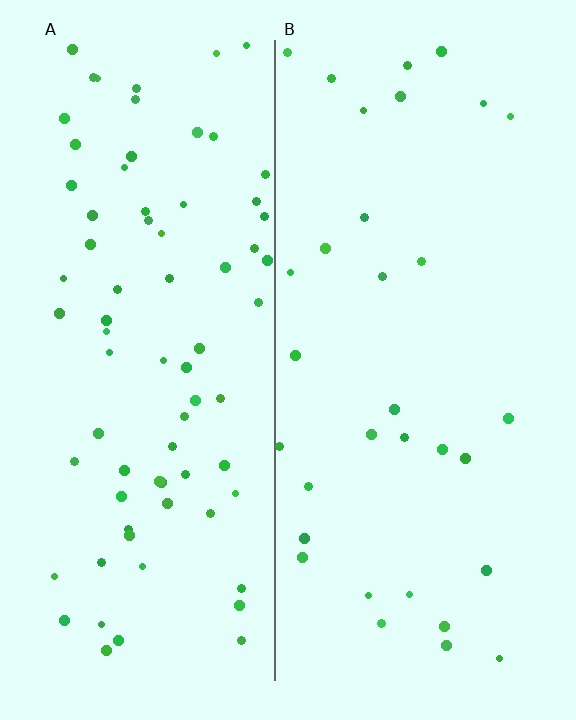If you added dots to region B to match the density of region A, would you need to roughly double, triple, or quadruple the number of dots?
Approximately double.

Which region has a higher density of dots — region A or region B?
A (the left).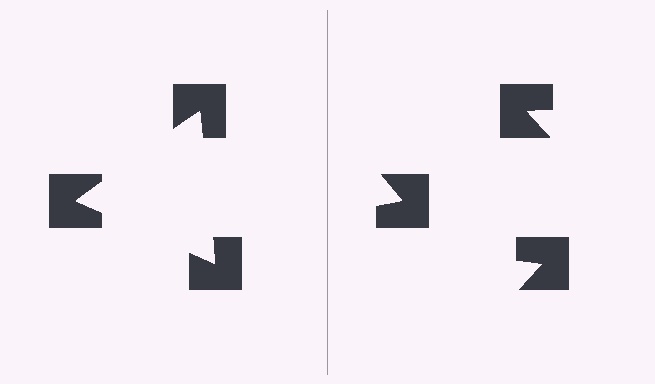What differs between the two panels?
The notched squares are positioned identically on both sides; only the wedge orientations differ. On the left they align to a triangle; on the right they are misaligned.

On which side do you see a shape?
An illusory triangle appears on the left side. On the right side the wedge cuts are rotated, so no coherent shape forms.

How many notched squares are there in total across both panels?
6 — 3 on each side.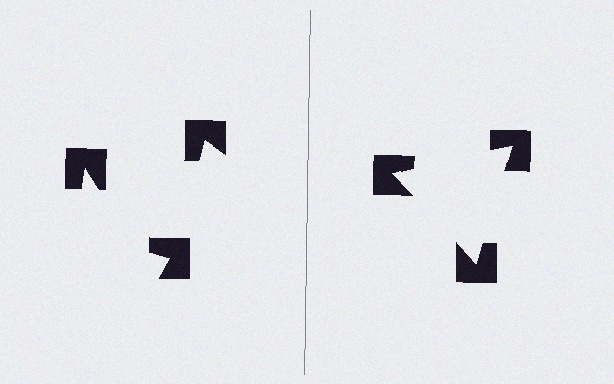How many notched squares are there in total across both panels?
6 — 3 on each side.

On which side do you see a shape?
An illusory triangle appears on the right side. On the left side the wedge cuts are rotated, so no coherent shape forms.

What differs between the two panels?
The notched squares are positioned identically on both sides; only the wedge orientations differ. On the right they align to a triangle; on the left they are misaligned.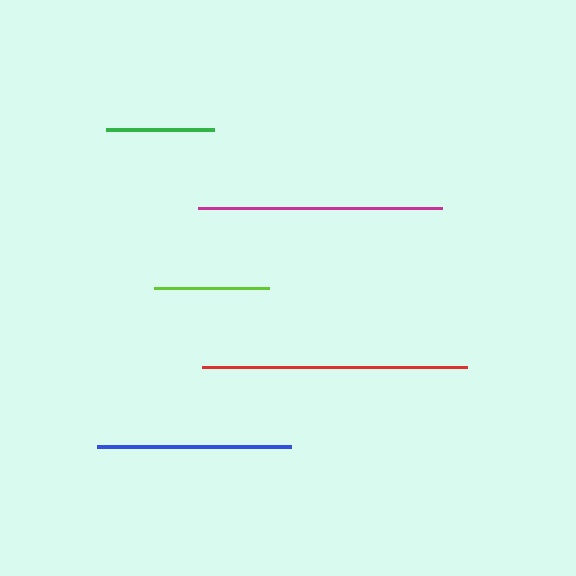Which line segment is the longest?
The red line is the longest at approximately 265 pixels.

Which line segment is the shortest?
The green line is the shortest at approximately 108 pixels.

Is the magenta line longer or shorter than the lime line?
The magenta line is longer than the lime line.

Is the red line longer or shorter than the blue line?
The red line is longer than the blue line.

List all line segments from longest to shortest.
From longest to shortest: red, magenta, blue, lime, green.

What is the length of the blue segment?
The blue segment is approximately 194 pixels long.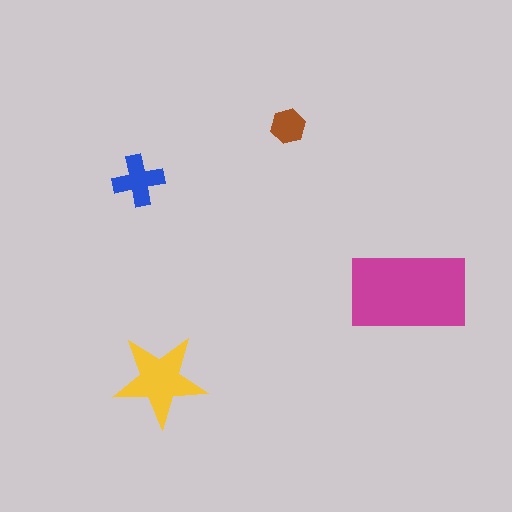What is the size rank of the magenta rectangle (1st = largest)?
1st.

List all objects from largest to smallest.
The magenta rectangle, the yellow star, the blue cross, the brown hexagon.